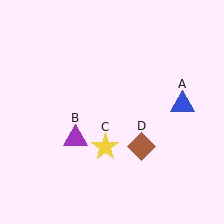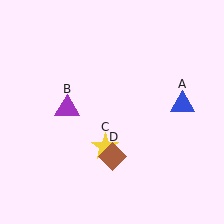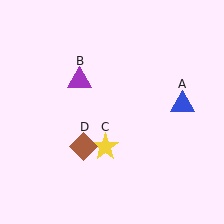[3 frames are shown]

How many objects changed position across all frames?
2 objects changed position: purple triangle (object B), brown diamond (object D).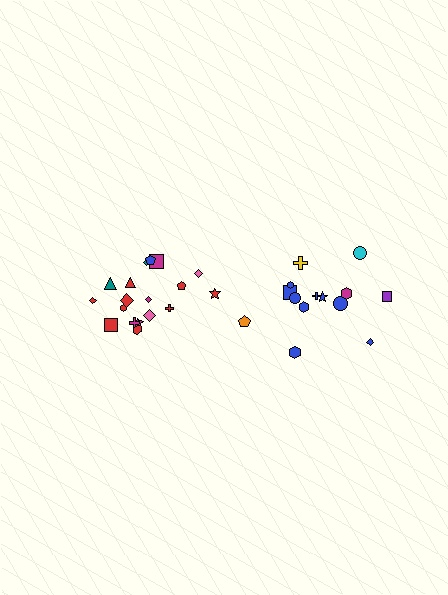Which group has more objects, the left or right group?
The left group.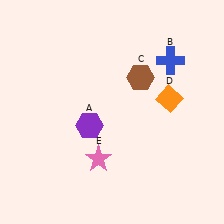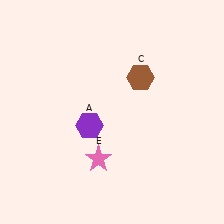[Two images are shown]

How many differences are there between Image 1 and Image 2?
There are 2 differences between the two images.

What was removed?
The orange diamond (D), the blue cross (B) were removed in Image 2.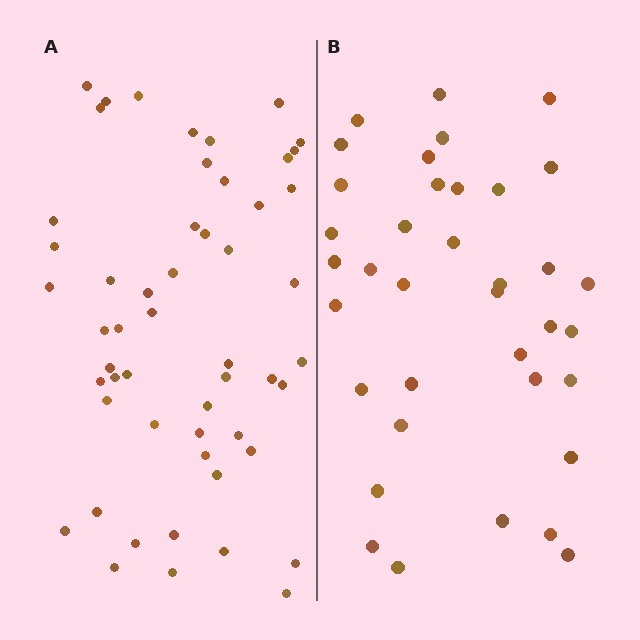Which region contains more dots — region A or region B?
Region A (the left region) has more dots.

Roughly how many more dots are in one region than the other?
Region A has approximately 15 more dots than region B.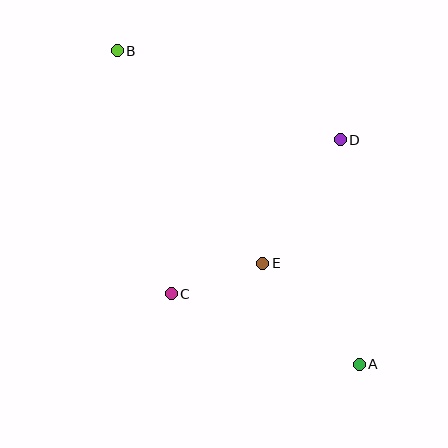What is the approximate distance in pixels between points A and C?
The distance between A and C is approximately 201 pixels.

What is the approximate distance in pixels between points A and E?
The distance between A and E is approximately 140 pixels.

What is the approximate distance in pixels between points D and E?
The distance between D and E is approximately 146 pixels.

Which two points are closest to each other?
Points C and E are closest to each other.